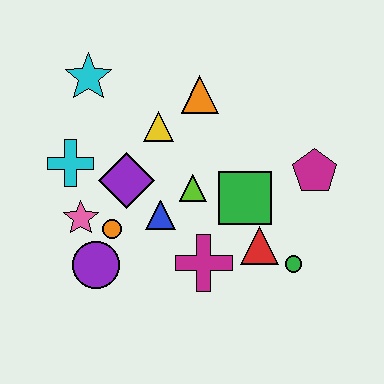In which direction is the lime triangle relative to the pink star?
The lime triangle is to the right of the pink star.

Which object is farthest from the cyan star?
The green circle is farthest from the cyan star.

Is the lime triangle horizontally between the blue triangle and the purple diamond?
No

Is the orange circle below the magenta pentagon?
Yes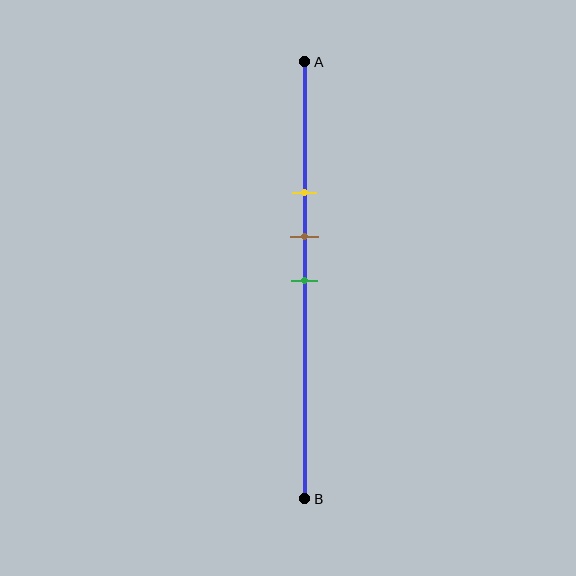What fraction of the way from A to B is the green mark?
The green mark is approximately 50% (0.5) of the way from A to B.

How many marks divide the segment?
There are 3 marks dividing the segment.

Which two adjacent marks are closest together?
The brown and green marks are the closest adjacent pair.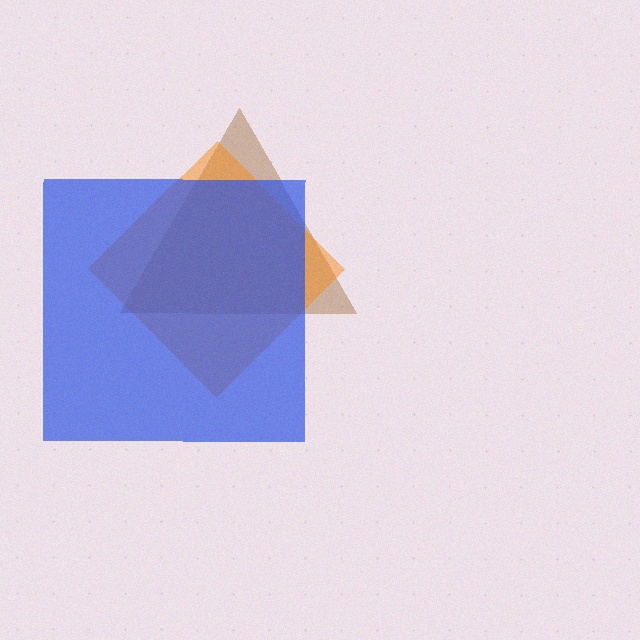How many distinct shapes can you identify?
There are 3 distinct shapes: a brown triangle, an orange diamond, a blue square.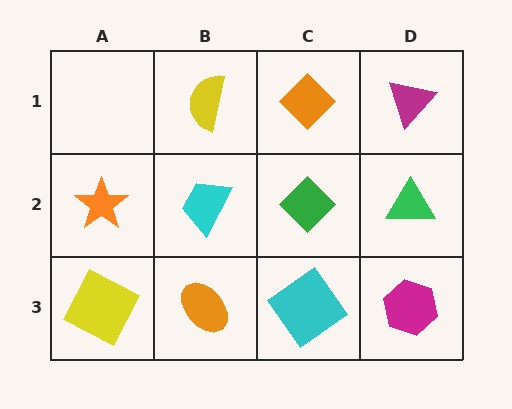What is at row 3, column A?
A yellow square.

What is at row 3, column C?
A cyan diamond.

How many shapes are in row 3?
4 shapes.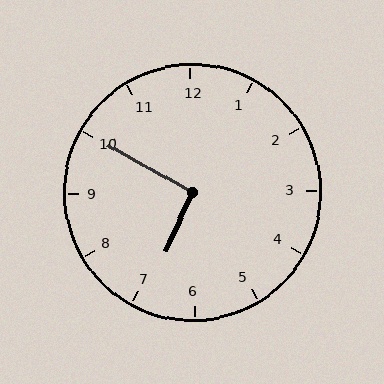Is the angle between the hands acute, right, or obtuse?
It is right.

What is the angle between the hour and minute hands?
Approximately 95 degrees.